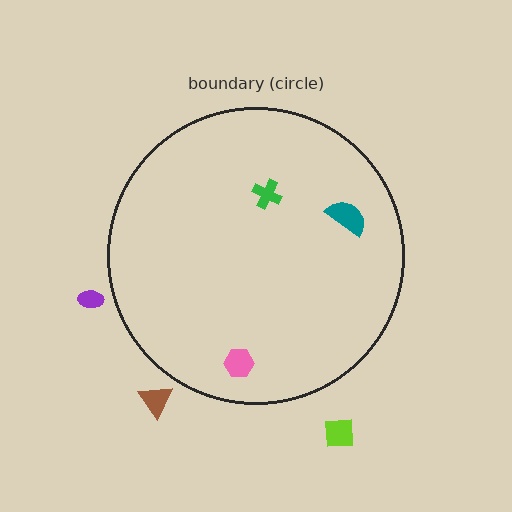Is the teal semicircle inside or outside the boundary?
Inside.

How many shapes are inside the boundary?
3 inside, 3 outside.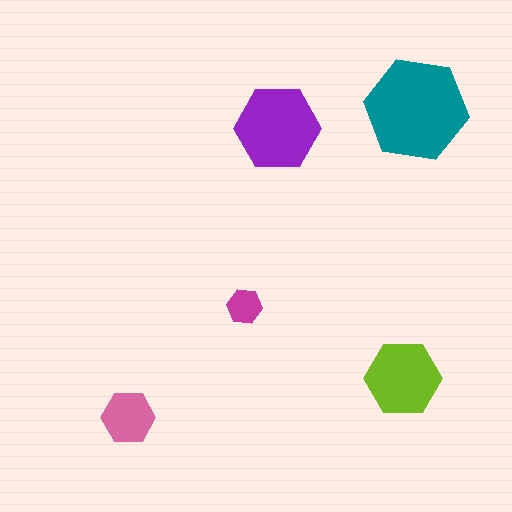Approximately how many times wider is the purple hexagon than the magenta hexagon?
About 2.5 times wider.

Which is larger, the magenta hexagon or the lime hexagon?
The lime one.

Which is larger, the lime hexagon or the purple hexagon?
The purple one.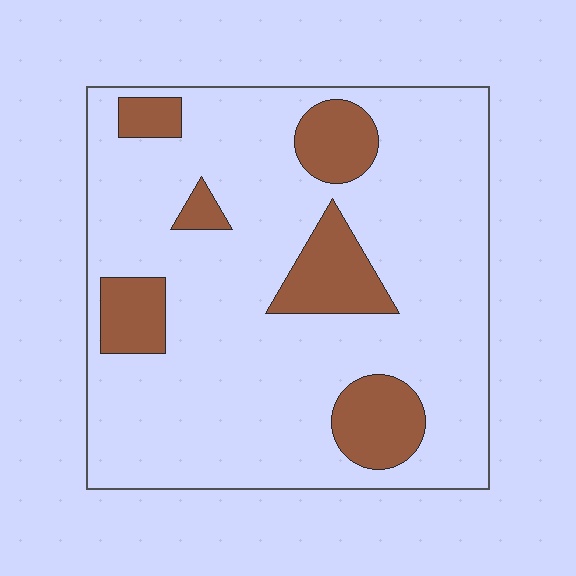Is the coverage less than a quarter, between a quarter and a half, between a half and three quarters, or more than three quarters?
Less than a quarter.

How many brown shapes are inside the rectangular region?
6.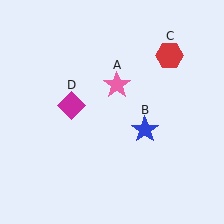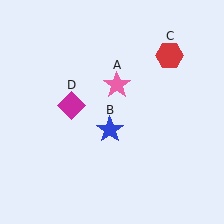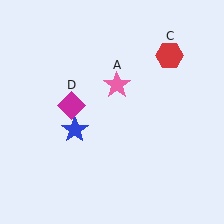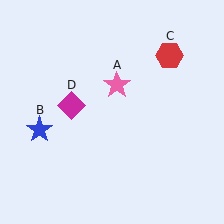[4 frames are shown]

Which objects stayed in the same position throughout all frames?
Pink star (object A) and red hexagon (object C) and magenta diamond (object D) remained stationary.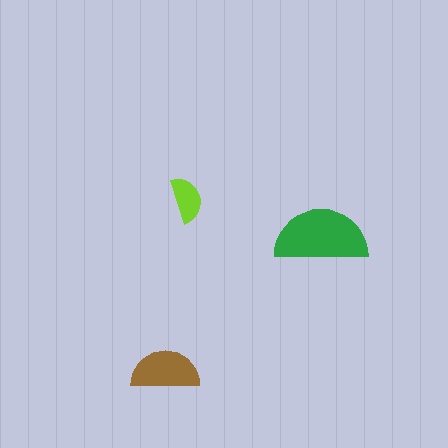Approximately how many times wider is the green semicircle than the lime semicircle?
About 2 times wider.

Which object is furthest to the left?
The brown semicircle is leftmost.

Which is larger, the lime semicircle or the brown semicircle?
The brown one.